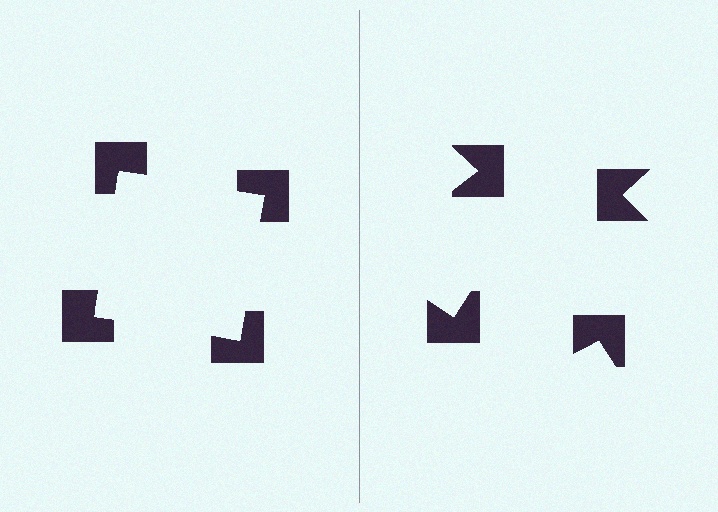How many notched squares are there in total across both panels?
8 — 4 on each side.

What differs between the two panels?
The notched squares are positioned identically on both sides; only the wedge orientations differ. On the left they align to a square; on the right they are misaligned.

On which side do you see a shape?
An illusory square appears on the left side. On the right side the wedge cuts are rotated, so no coherent shape forms.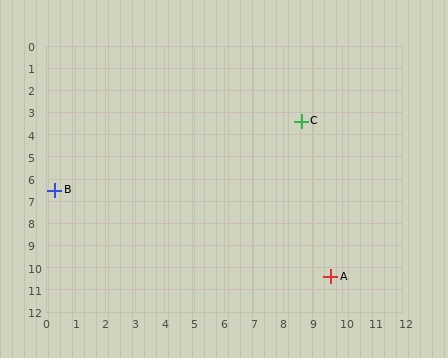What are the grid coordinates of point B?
Point B is at approximately (0.3, 6.5).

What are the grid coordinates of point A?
Point A is at approximately (9.6, 10.4).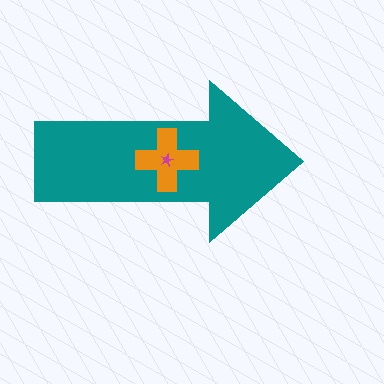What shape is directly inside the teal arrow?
The orange cross.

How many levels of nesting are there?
3.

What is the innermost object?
The magenta star.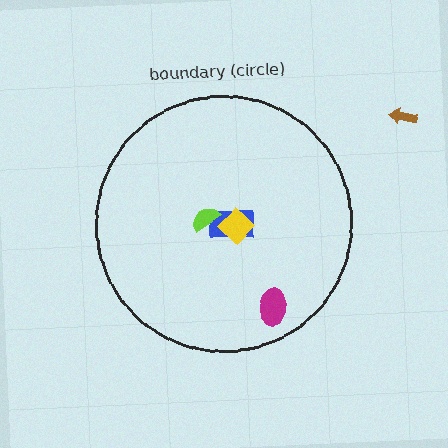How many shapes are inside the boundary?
4 inside, 1 outside.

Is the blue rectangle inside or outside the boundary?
Inside.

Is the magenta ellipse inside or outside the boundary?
Inside.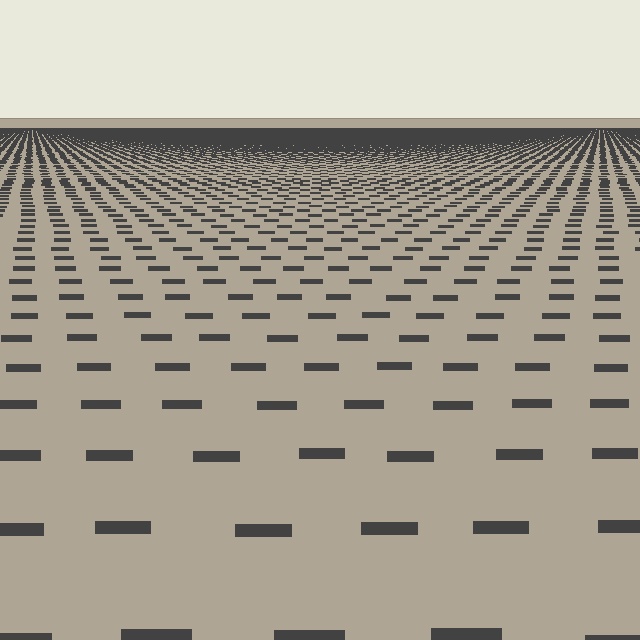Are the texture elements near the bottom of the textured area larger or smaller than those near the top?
Larger. Near the bottom, elements are closer to the viewer and appear at a bigger on-screen size.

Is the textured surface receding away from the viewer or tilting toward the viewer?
The surface is receding away from the viewer. Texture elements get smaller and denser toward the top.